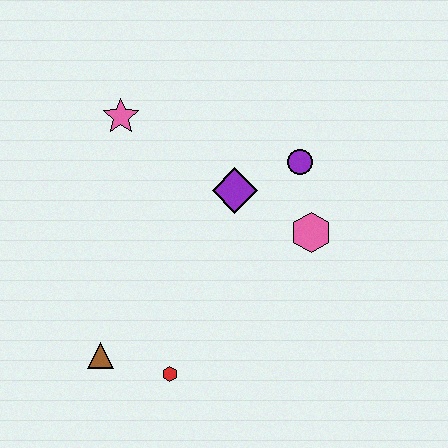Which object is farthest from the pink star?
The red hexagon is farthest from the pink star.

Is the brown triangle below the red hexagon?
No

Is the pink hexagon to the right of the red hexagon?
Yes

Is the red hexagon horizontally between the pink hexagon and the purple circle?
No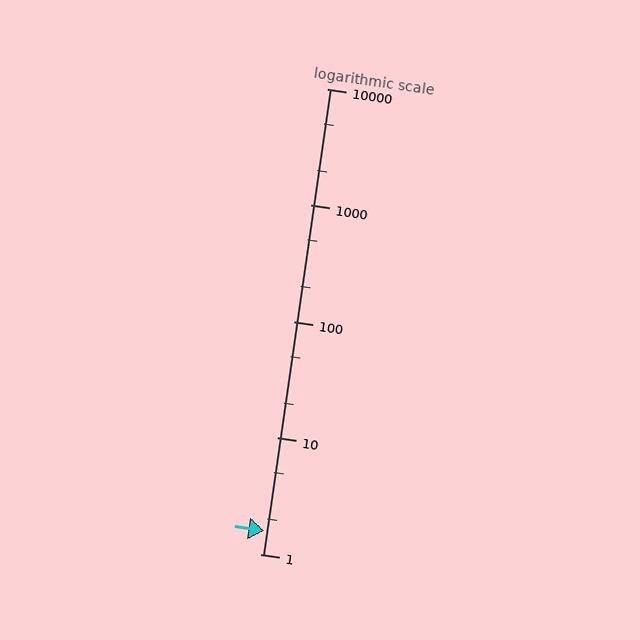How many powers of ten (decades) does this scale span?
The scale spans 4 decades, from 1 to 10000.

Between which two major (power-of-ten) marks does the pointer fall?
The pointer is between 1 and 10.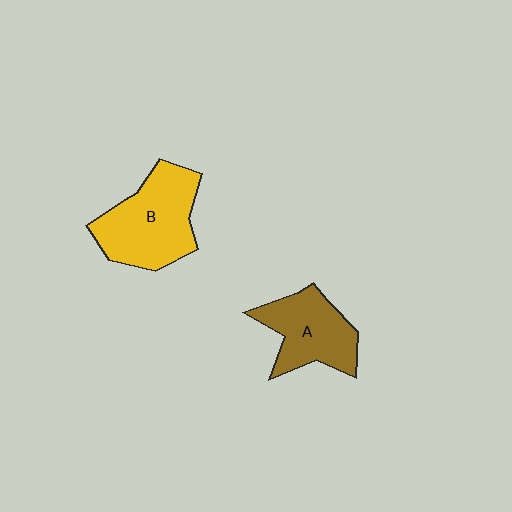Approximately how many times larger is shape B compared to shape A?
Approximately 1.3 times.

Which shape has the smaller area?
Shape A (brown).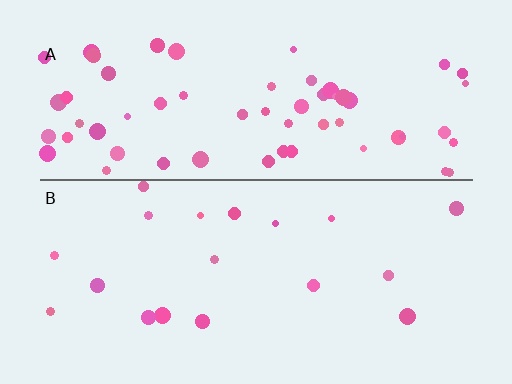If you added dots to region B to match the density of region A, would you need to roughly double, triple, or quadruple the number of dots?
Approximately triple.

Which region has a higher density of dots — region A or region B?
A (the top).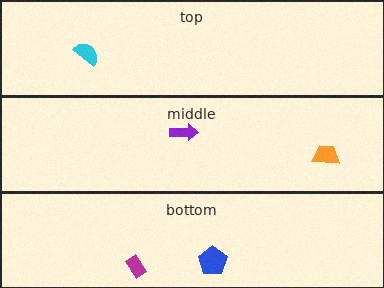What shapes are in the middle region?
The purple arrow, the orange trapezoid.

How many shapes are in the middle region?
2.